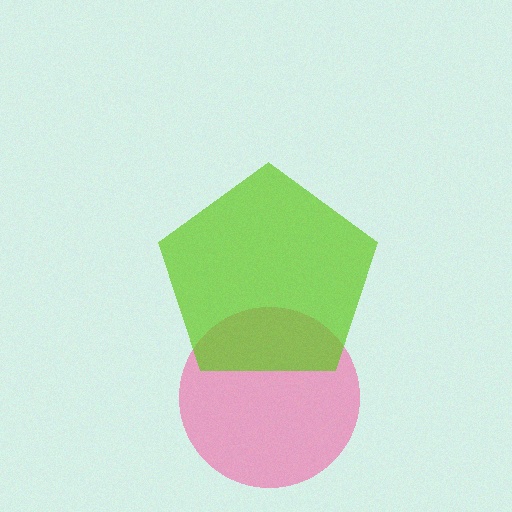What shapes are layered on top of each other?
The layered shapes are: a pink circle, a lime pentagon.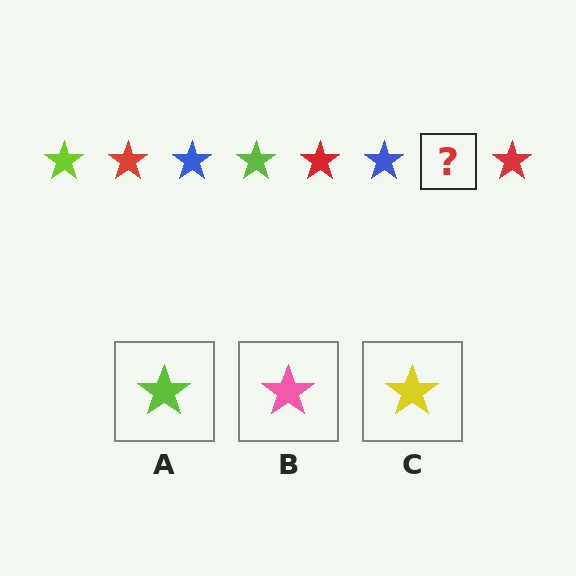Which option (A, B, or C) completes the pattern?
A.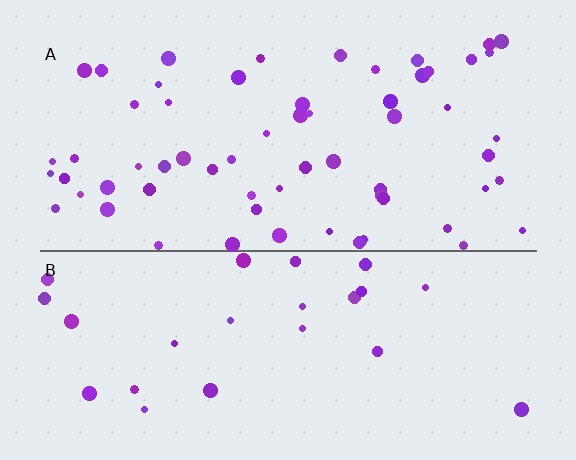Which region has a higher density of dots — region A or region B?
A (the top).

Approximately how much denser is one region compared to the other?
Approximately 2.5× — region A over region B.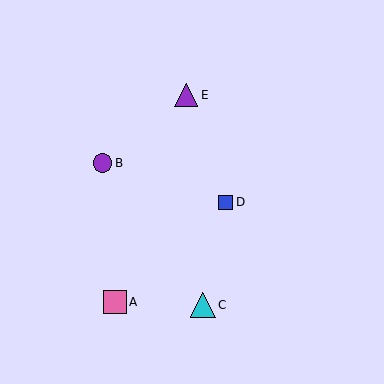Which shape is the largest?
The cyan triangle (labeled C) is the largest.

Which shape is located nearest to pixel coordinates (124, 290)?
The pink square (labeled A) at (115, 302) is nearest to that location.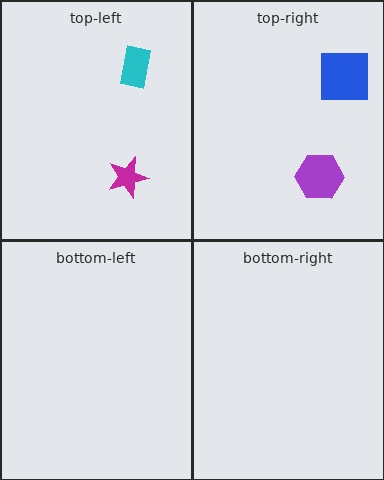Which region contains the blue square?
The top-right region.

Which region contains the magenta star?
The top-left region.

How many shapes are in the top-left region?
2.